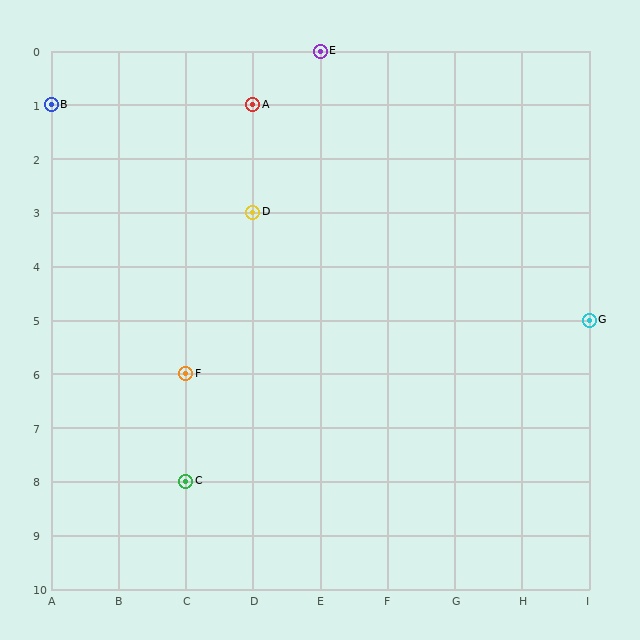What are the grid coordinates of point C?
Point C is at grid coordinates (C, 8).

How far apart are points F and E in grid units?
Points F and E are 2 columns and 6 rows apart (about 6.3 grid units diagonally).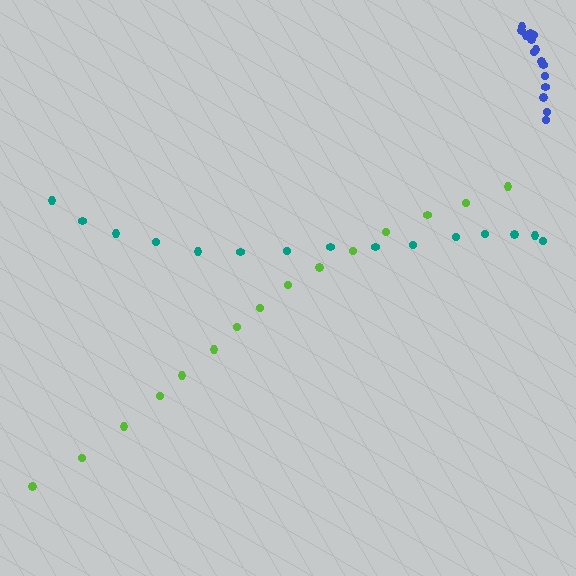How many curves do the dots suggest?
There are 3 distinct paths.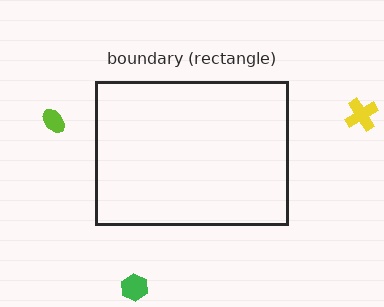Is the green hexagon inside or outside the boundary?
Outside.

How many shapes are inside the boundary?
0 inside, 3 outside.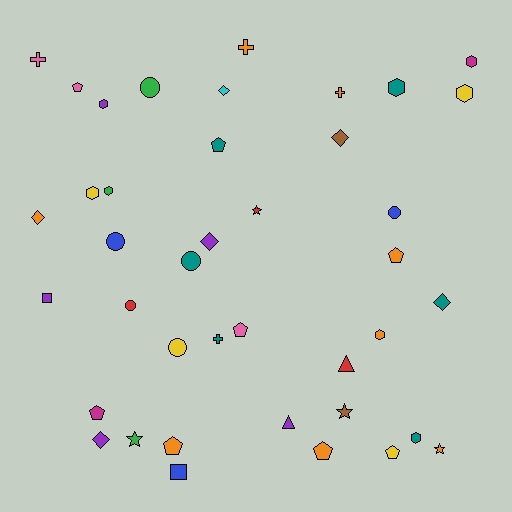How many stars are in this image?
There are 4 stars.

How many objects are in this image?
There are 40 objects.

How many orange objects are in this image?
There are 8 orange objects.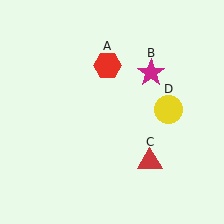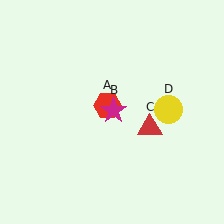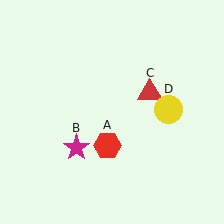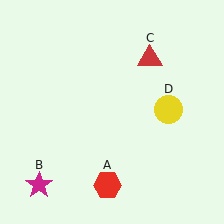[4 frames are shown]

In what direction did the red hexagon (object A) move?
The red hexagon (object A) moved down.